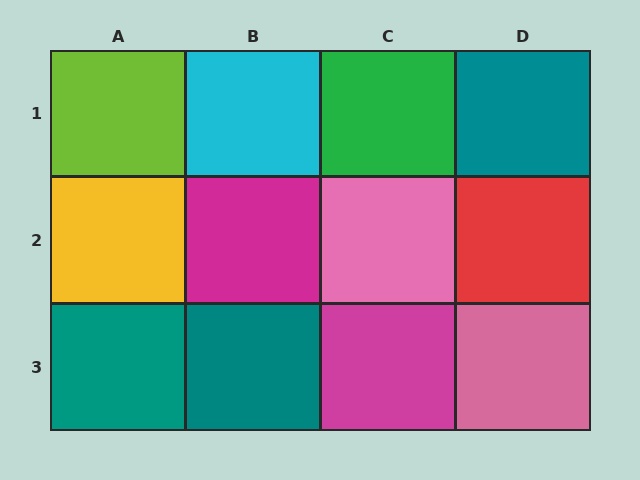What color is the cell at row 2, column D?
Red.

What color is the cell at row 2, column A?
Yellow.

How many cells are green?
1 cell is green.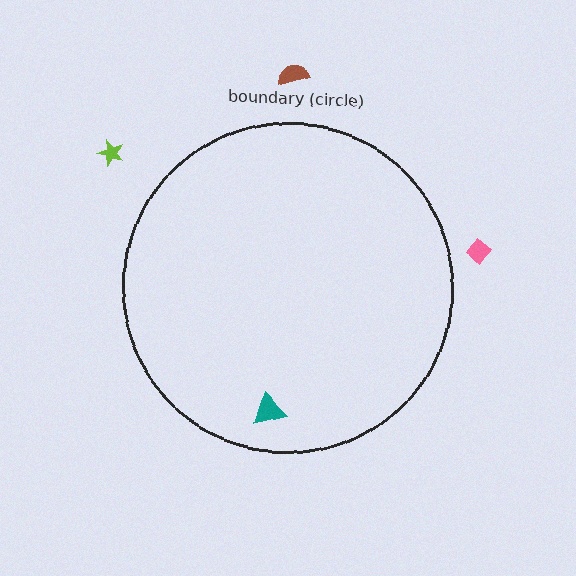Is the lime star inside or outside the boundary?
Outside.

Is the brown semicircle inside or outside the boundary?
Outside.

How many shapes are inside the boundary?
1 inside, 3 outside.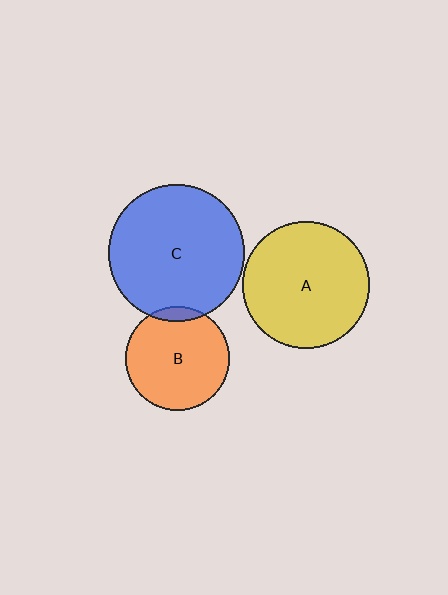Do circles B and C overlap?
Yes.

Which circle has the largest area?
Circle C (blue).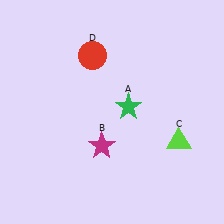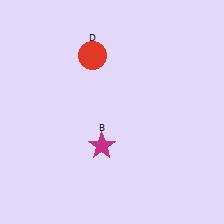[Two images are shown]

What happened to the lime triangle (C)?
The lime triangle (C) was removed in Image 2. It was in the bottom-right area of Image 1.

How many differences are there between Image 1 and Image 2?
There are 2 differences between the two images.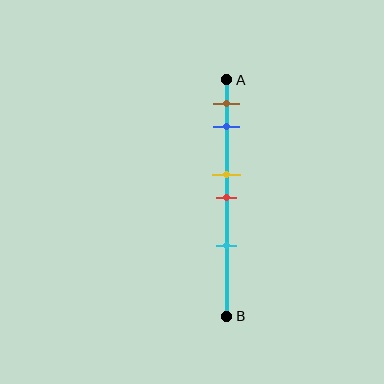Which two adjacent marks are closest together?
The yellow and red marks are the closest adjacent pair.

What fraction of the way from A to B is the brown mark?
The brown mark is approximately 10% (0.1) of the way from A to B.